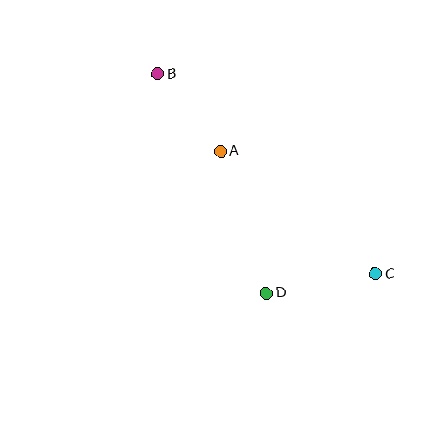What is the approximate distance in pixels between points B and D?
The distance between B and D is approximately 244 pixels.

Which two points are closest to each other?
Points A and B are closest to each other.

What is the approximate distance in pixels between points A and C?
The distance between A and C is approximately 198 pixels.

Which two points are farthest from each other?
Points B and C are farthest from each other.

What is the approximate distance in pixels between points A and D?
The distance between A and D is approximately 149 pixels.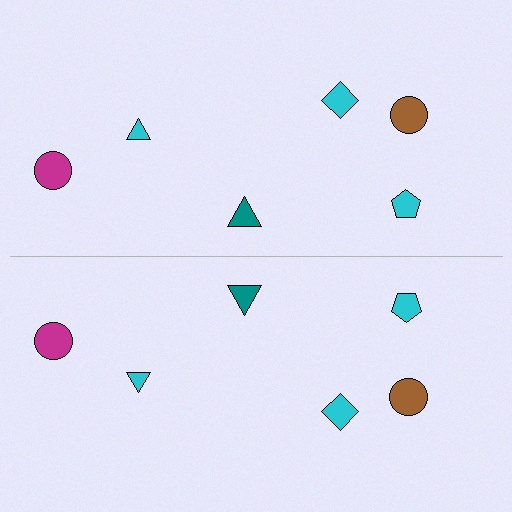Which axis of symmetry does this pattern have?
The pattern has a horizontal axis of symmetry running through the center of the image.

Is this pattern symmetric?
Yes, this pattern has bilateral (reflection) symmetry.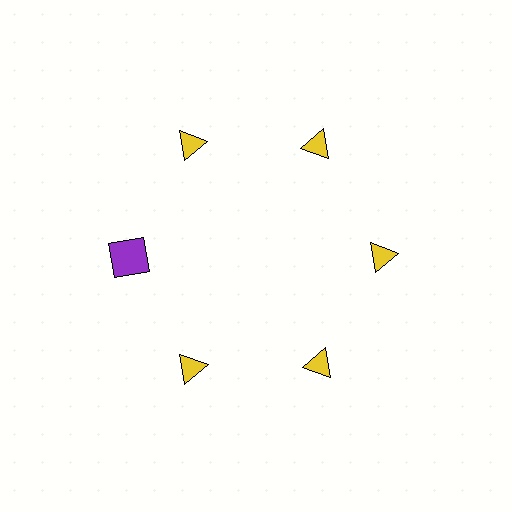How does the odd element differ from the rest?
It differs in both color (purple instead of yellow) and shape (square instead of triangle).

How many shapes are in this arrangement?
There are 6 shapes arranged in a ring pattern.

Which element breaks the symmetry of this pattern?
The purple square at roughly the 9 o'clock position breaks the symmetry. All other shapes are yellow triangles.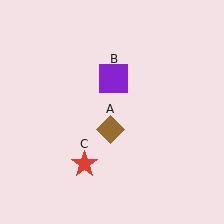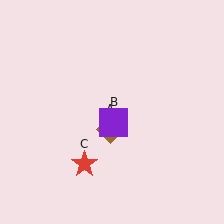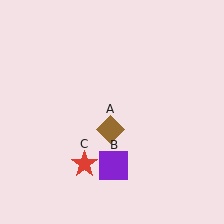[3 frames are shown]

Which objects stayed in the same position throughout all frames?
Brown diamond (object A) and red star (object C) remained stationary.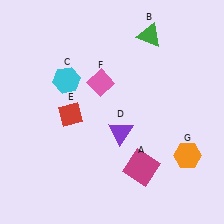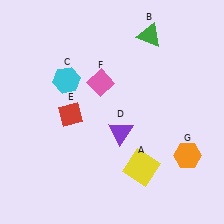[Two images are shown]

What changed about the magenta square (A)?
In Image 1, A is magenta. In Image 2, it changed to yellow.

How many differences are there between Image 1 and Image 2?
There is 1 difference between the two images.